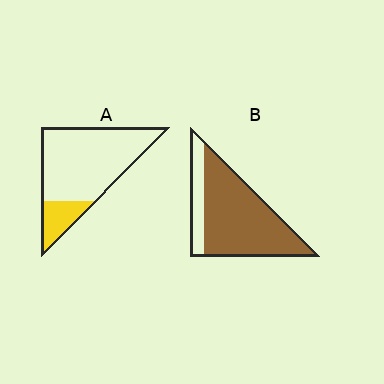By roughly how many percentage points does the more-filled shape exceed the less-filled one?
By roughly 60 percentage points (B over A).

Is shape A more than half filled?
No.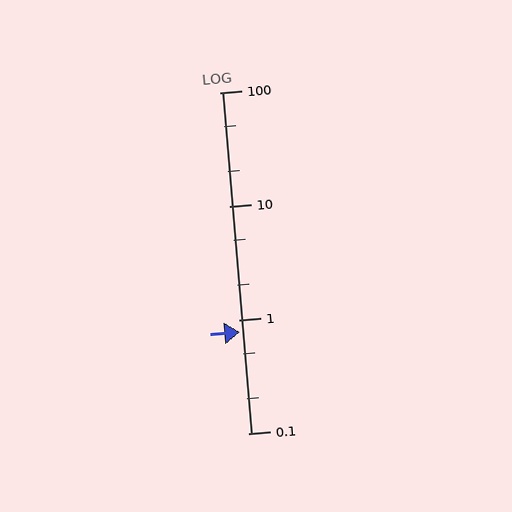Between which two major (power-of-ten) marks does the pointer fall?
The pointer is between 0.1 and 1.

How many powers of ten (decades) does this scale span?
The scale spans 3 decades, from 0.1 to 100.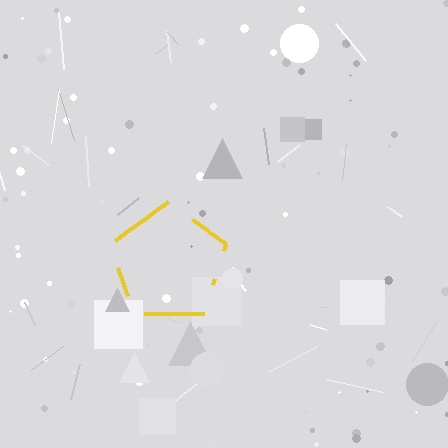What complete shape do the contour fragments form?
The contour fragments form a pentagon.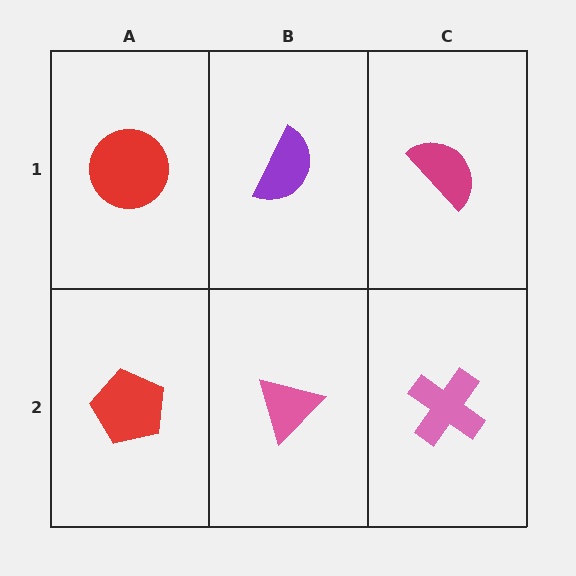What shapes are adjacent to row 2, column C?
A magenta semicircle (row 1, column C), a pink triangle (row 2, column B).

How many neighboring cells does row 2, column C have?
2.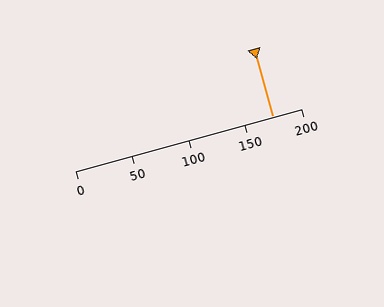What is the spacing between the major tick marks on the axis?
The major ticks are spaced 50 apart.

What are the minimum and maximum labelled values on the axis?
The axis runs from 0 to 200.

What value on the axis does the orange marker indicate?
The marker indicates approximately 175.